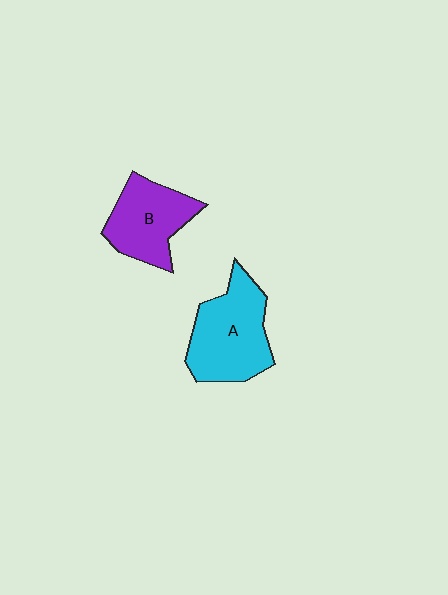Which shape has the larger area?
Shape A (cyan).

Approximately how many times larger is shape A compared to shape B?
Approximately 1.3 times.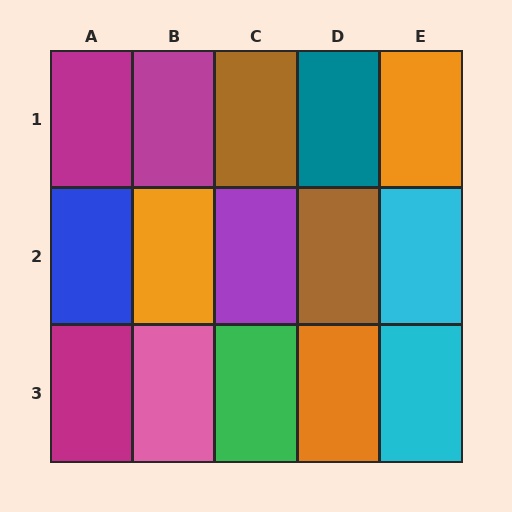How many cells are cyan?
2 cells are cyan.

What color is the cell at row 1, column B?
Magenta.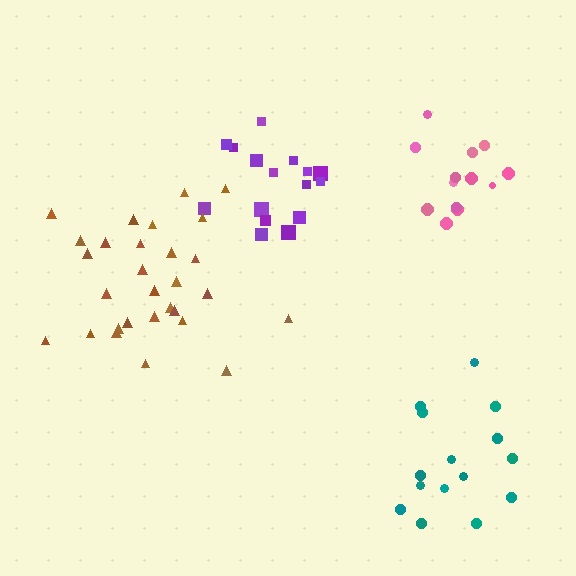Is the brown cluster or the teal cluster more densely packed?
Brown.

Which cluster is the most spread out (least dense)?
Teal.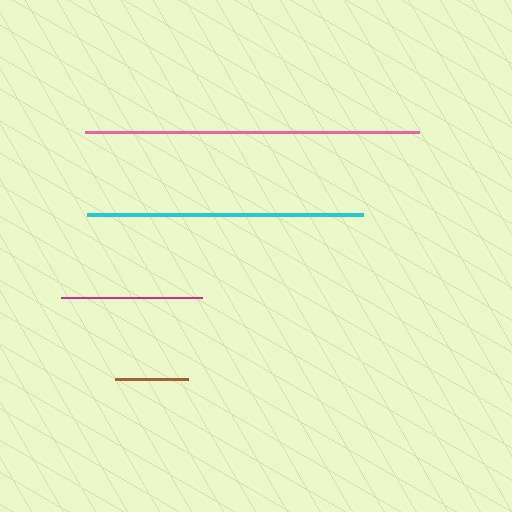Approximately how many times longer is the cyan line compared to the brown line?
The cyan line is approximately 3.8 times the length of the brown line.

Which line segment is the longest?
The pink line is the longest at approximately 333 pixels.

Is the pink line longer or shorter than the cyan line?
The pink line is longer than the cyan line.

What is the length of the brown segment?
The brown segment is approximately 72 pixels long.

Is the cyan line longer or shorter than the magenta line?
The cyan line is longer than the magenta line.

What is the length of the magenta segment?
The magenta segment is approximately 141 pixels long.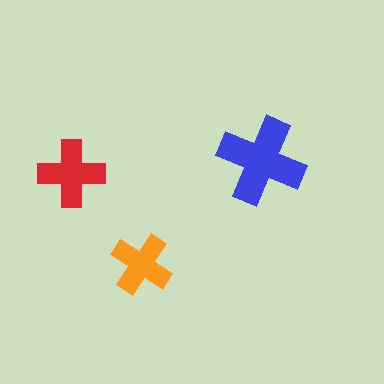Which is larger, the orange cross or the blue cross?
The blue one.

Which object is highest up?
The blue cross is topmost.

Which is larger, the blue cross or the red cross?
The blue one.